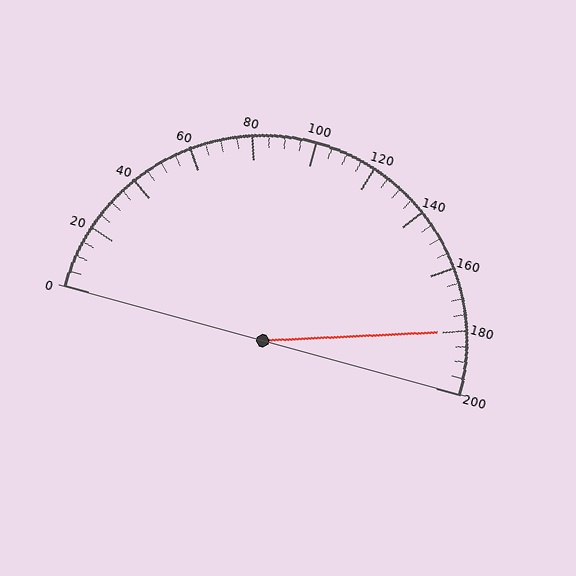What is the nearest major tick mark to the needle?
The nearest major tick mark is 180.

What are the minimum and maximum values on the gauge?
The gauge ranges from 0 to 200.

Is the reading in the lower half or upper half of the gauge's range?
The reading is in the upper half of the range (0 to 200).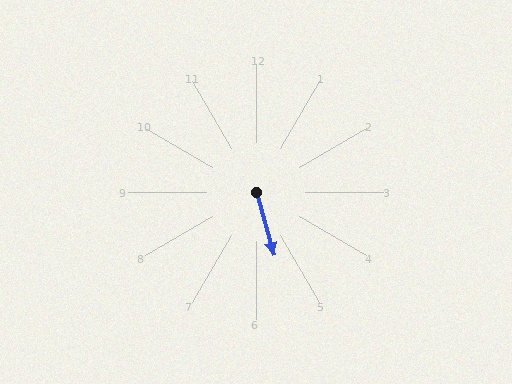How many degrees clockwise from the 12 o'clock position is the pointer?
Approximately 164 degrees.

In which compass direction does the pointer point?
South.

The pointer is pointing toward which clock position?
Roughly 5 o'clock.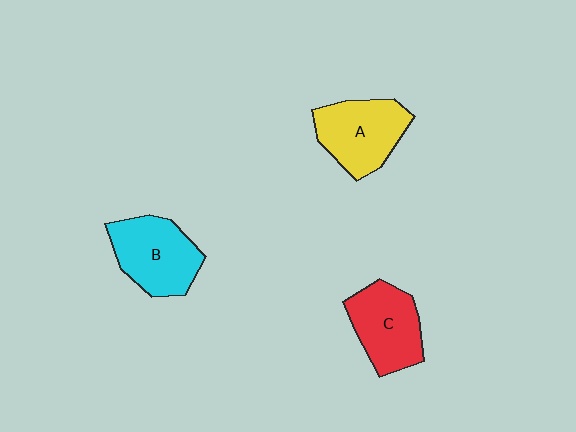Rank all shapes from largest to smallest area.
From largest to smallest: B (cyan), A (yellow), C (red).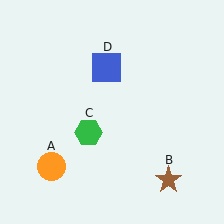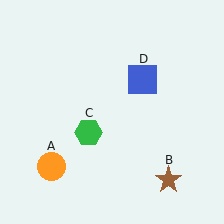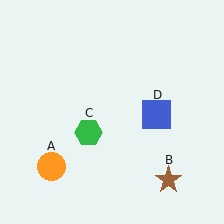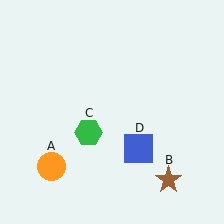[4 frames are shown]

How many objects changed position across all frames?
1 object changed position: blue square (object D).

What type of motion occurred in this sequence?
The blue square (object D) rotated clockwise around the center of the scene.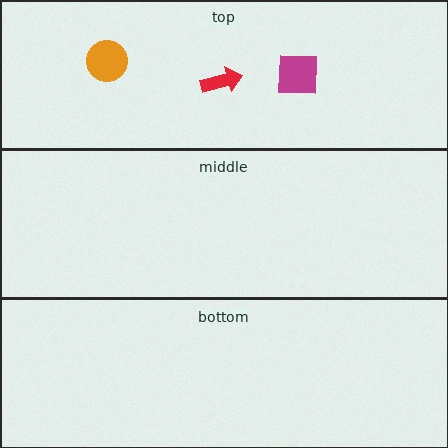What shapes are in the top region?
The orange circle, the magenta square, the red arrow.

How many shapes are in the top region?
3.